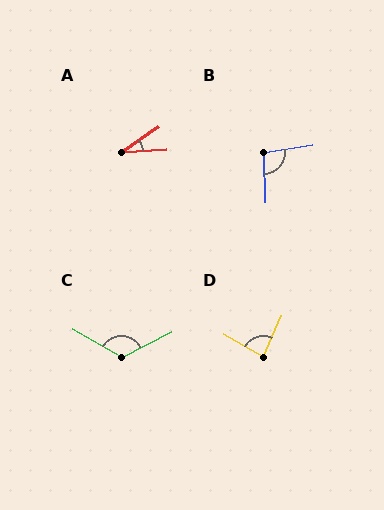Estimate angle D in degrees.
Approximately 83 degrees.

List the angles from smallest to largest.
A (31°), D (83°), B (97°), C (123°).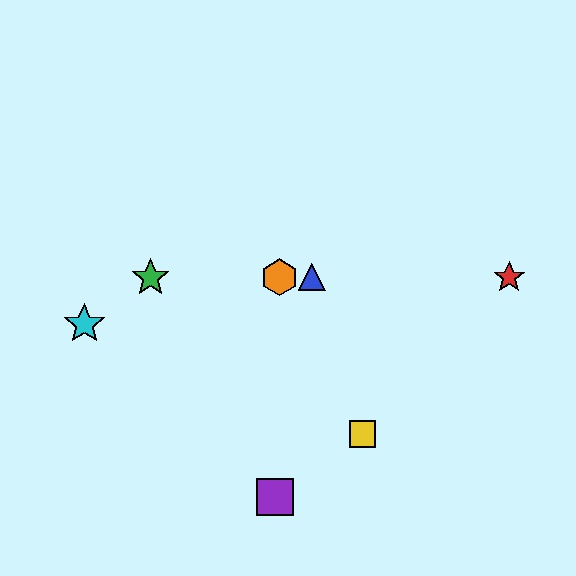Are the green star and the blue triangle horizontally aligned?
Yes, both are at y≈277.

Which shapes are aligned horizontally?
The red star, the blue triangle, the green star, the orange hexagon are aligned horizontally.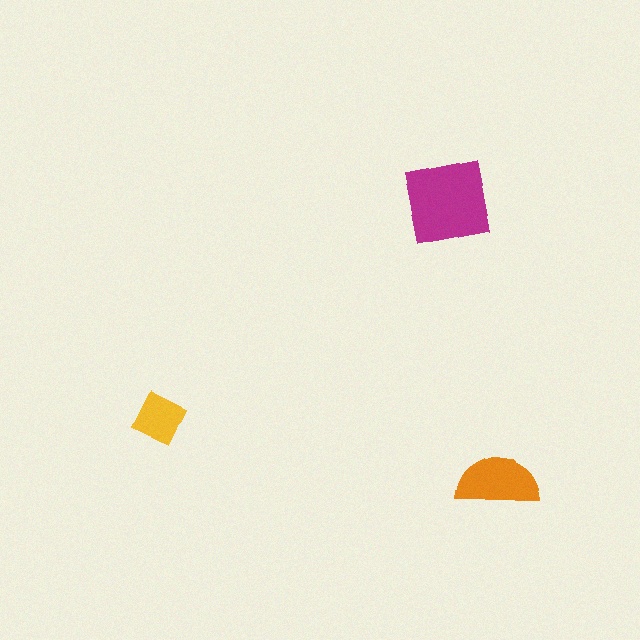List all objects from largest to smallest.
The magenta square, the orange semicircle, the yellow diamond.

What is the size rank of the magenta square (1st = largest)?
1st.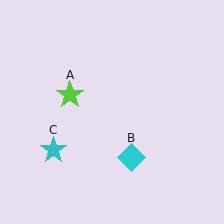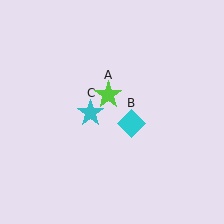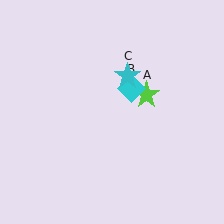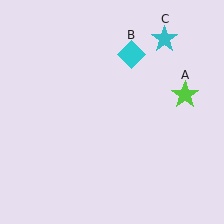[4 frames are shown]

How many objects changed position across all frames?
3 objects changed position: lime star (object A), cyan diamond (object B), cyan star (object C).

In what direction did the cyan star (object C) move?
The cyan star (object C) moved up and to the right.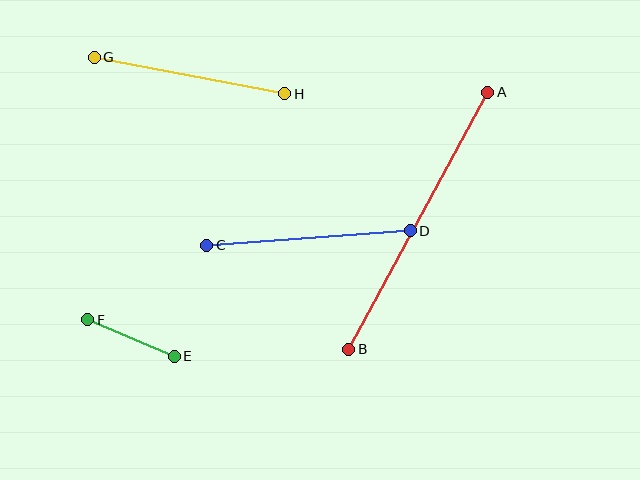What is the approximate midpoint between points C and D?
The midpoint is at approximately (308, 238) pixels.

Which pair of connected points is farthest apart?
Points A and B are farthest apart.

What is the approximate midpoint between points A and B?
The midpoint is at approximately (418, 221) pixels.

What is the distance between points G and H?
The distance is approximately 194 pixels.